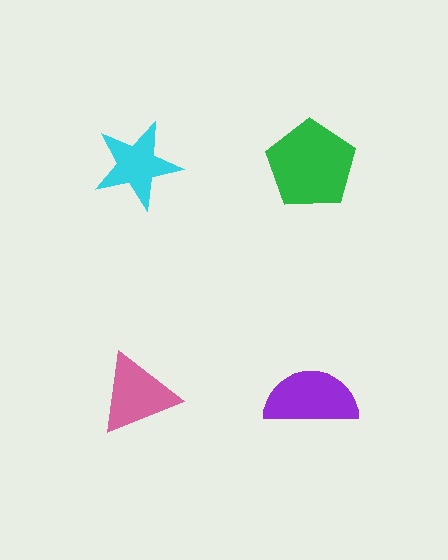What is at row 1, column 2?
A green pentagon.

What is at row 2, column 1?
A pink triangle.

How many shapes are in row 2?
2 shapes.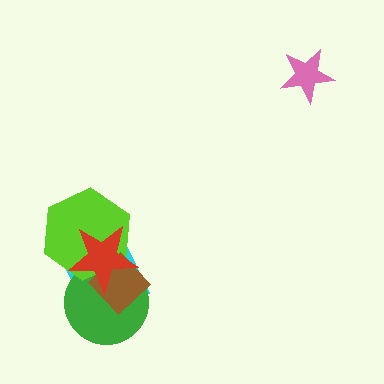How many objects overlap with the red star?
4 objects overlap with the red star.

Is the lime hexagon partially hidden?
Yes, it is partially covered by another shape.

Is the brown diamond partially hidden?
Yes, it is partially covered by another shape.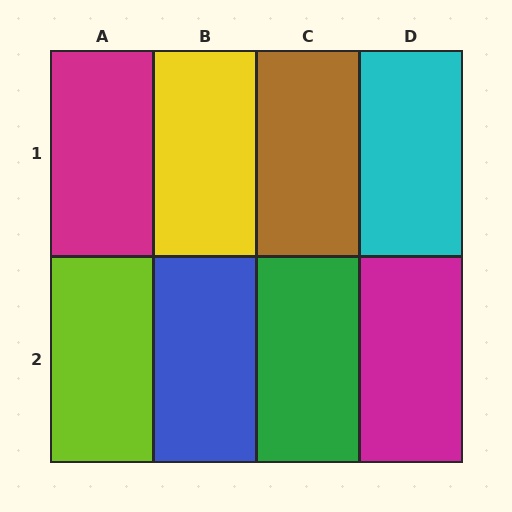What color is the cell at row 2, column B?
Blue.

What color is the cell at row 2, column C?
Green.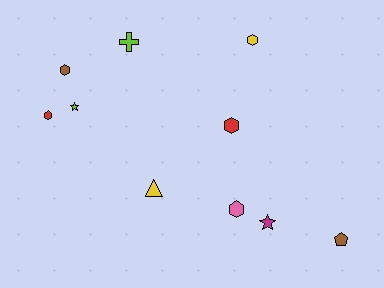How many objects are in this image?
There are 10 objects.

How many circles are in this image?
There are no circles.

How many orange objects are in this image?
There are no orange objects.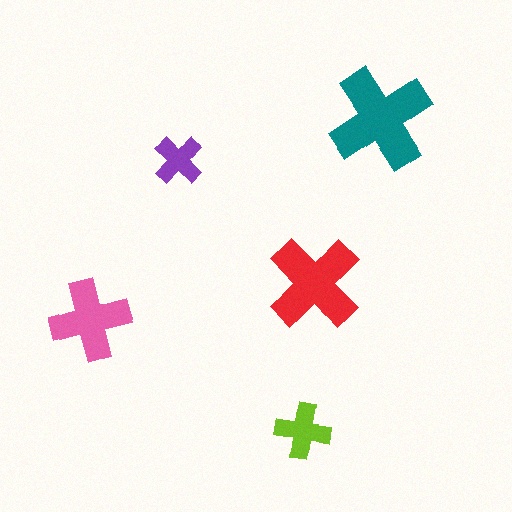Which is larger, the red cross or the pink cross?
The red one.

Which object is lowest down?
The lime cross is bottommost.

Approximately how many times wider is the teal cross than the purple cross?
About 2 times wider.